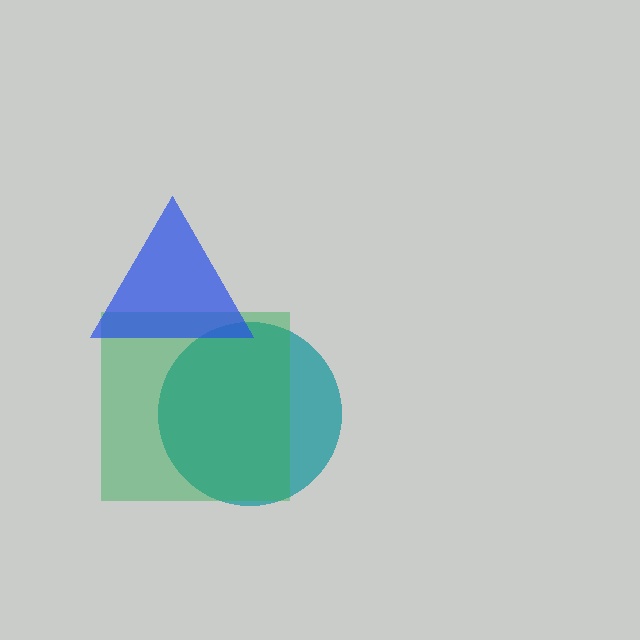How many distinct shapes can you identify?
There are 3 distinct shapes: a teal circle, a green square, a blue triangle.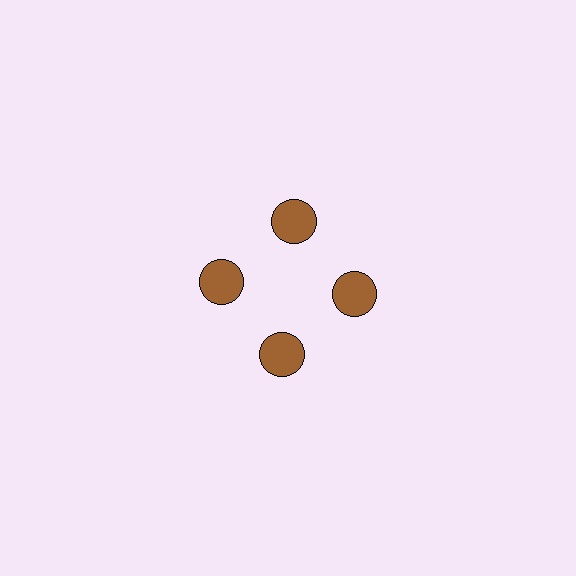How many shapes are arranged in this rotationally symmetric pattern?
There are 4 shapes, arranged in 4 groups of 1.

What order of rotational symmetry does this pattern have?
This pattern has 4-fold rotational symmetry.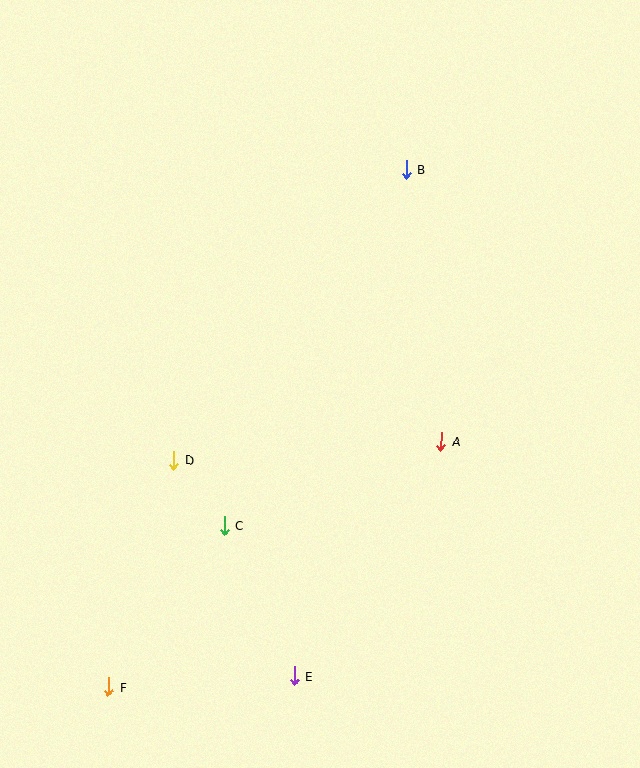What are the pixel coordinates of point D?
Point D is at (174, 460).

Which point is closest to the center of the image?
Point A at (441, 441) is closest to the center.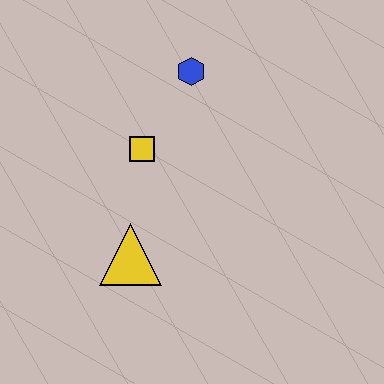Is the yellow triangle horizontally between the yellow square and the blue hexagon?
No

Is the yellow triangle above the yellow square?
No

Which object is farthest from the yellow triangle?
The blue hexagon is farthest from the yellow triangle.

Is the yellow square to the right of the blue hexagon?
No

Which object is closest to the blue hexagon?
The yellow square is closest to the blue hexagon.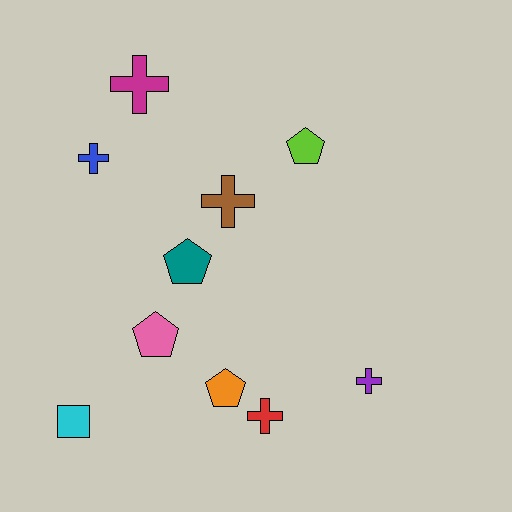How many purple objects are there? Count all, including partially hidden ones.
There is 1 purple object.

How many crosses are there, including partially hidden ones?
There are 5 crosses.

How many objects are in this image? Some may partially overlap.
There are 10 objects.